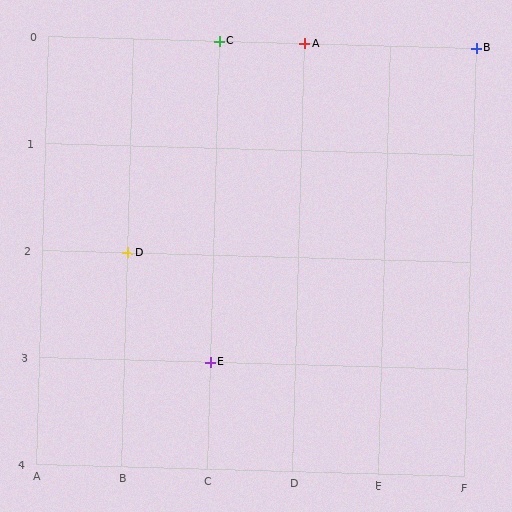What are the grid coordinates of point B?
Point B is at grid coordinates (F, 0).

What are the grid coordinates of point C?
Point C is at grid coordinates (C, 0).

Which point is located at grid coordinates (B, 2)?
Point D is at (B, 2).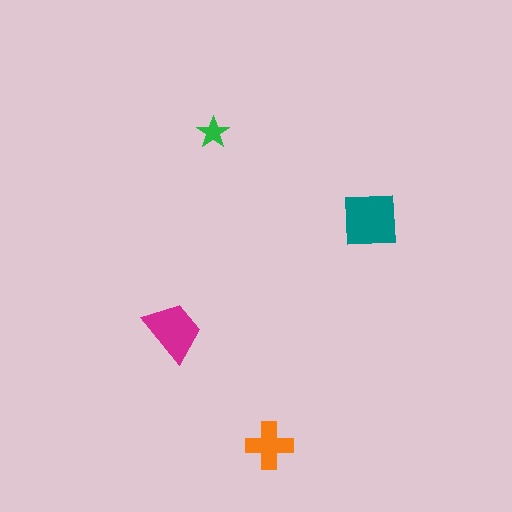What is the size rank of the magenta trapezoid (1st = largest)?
2nd.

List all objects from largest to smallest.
The teal square, the magenta trapezoid, the orange cross, the green star.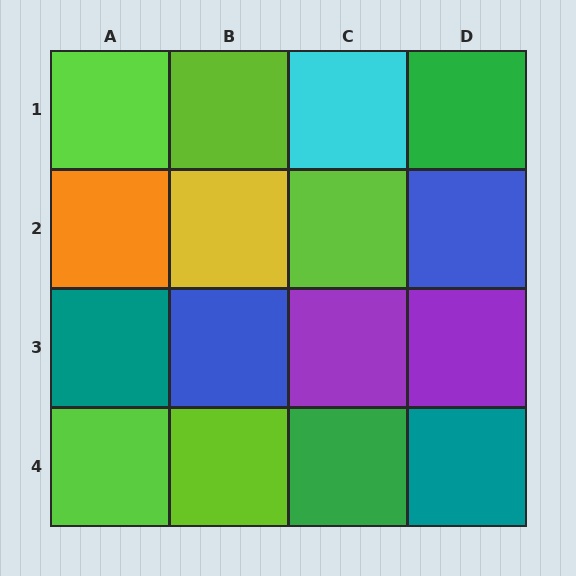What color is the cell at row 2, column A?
Orange.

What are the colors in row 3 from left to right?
Teal, blue, purple, purple.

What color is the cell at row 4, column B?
Lime.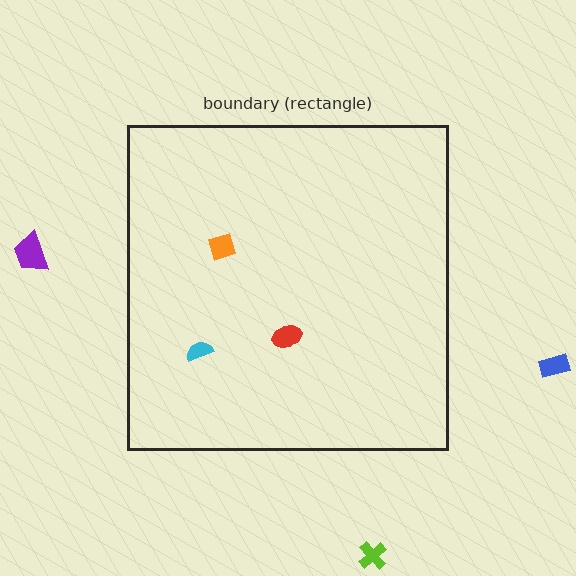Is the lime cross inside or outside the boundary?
Outside.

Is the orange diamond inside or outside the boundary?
Inside.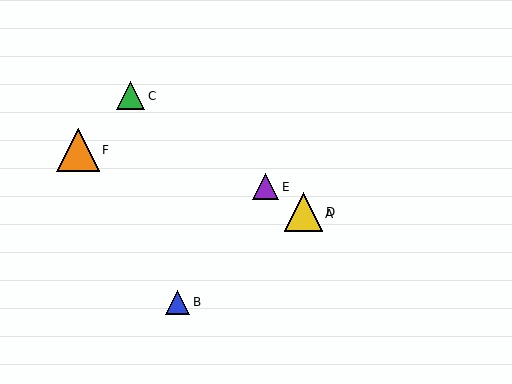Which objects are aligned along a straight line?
Objects A, C, D, E are aligned along a straight line.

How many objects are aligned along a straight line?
4 objects (A, C, D, E) are aligned along a straight line.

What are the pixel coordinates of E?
Object E is at (265, 187).